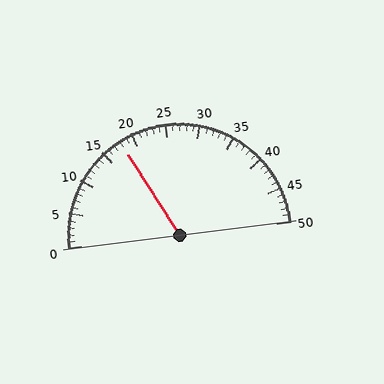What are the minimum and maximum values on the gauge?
The gauge ranges from 0 to 50.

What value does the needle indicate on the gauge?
The needle indicates approximately 18.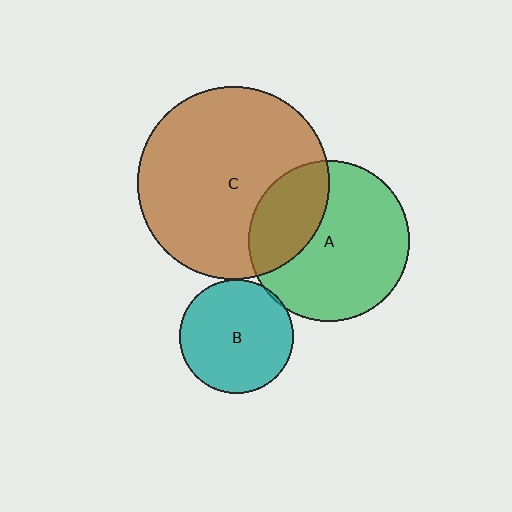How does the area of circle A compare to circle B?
Approximately 2.0 times.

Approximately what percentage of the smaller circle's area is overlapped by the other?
Approximately 30%.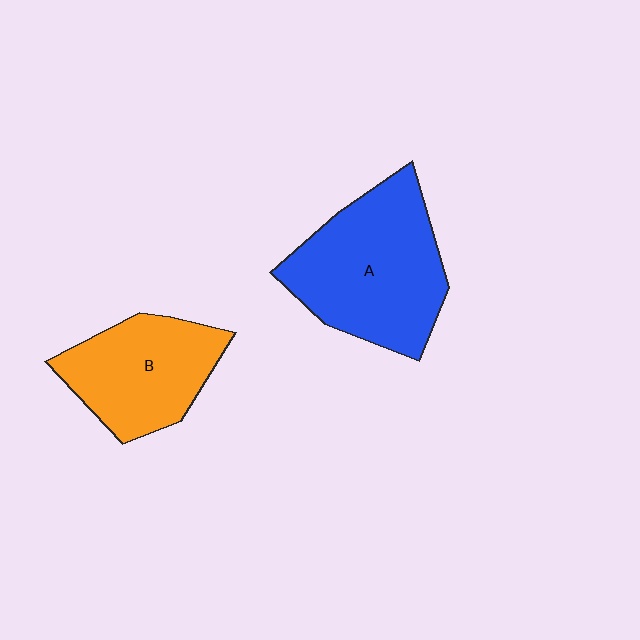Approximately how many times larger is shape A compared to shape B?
Approximately 1.4 times.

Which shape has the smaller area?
Shape B (orange).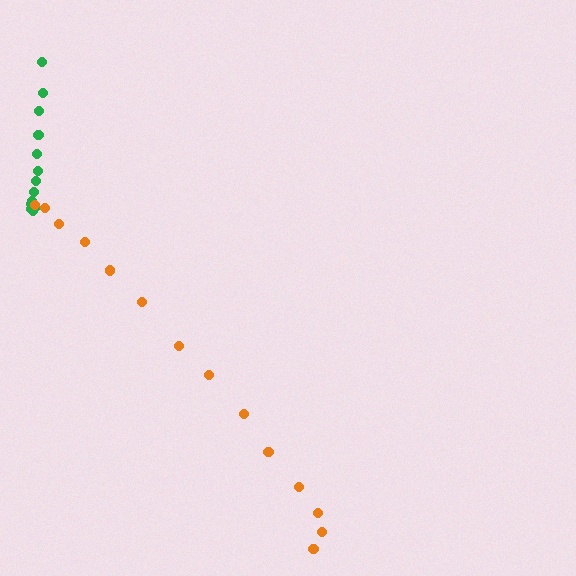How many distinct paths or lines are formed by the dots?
There are 2 distinct paths.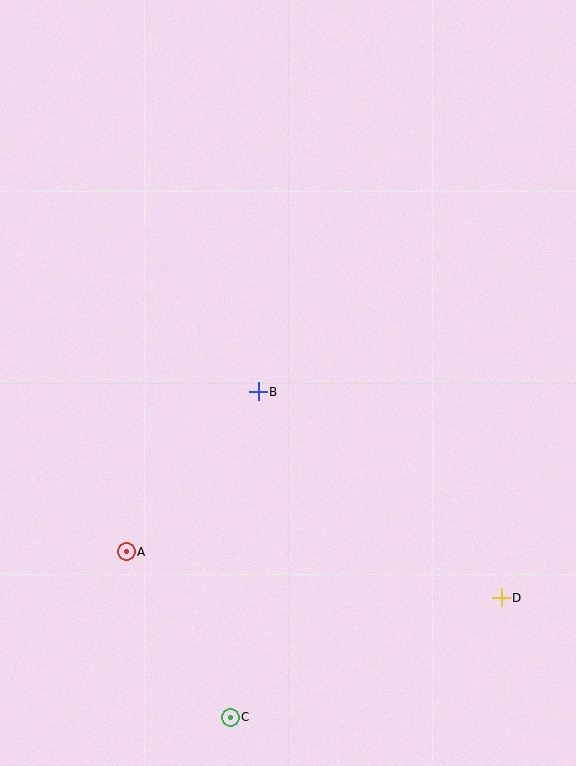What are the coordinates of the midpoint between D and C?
The midpoint between D and C is at (366, 658).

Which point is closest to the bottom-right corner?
Point D is closest to the bottom-right corner.